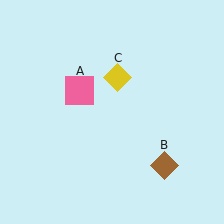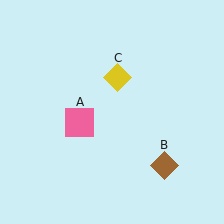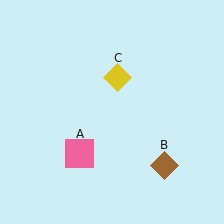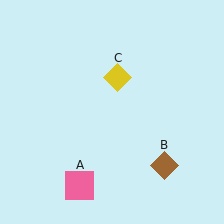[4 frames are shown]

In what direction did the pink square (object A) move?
The pink square (object A) moved down.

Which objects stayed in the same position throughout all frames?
Brown diamond (object B) and yellow diamond (object C) remained stationary.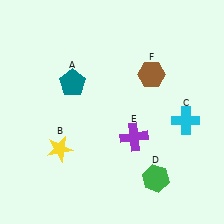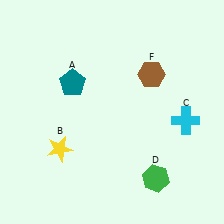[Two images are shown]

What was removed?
The purple cross (E) was removed in Image 2.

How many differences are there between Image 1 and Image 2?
There is 1 difference between the two images.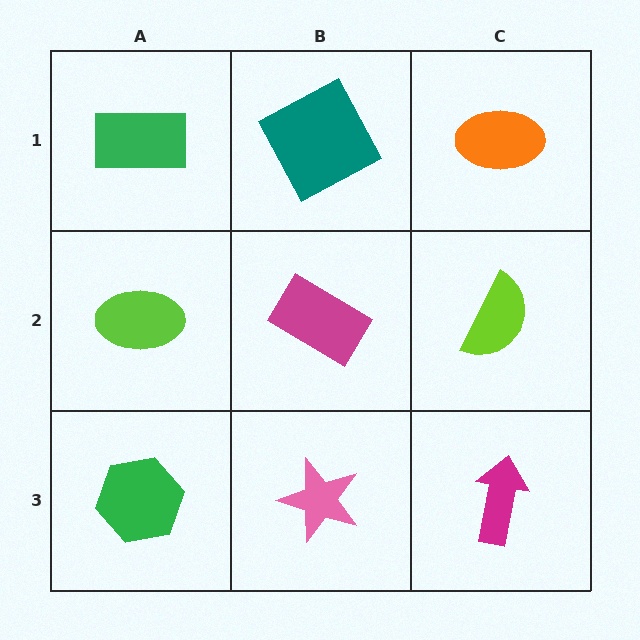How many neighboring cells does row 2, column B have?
4.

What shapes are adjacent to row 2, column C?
An orange ellipse (row 1, column C), a magenta arrow (row 3, column C), a magenta rectangle (row 2, column B).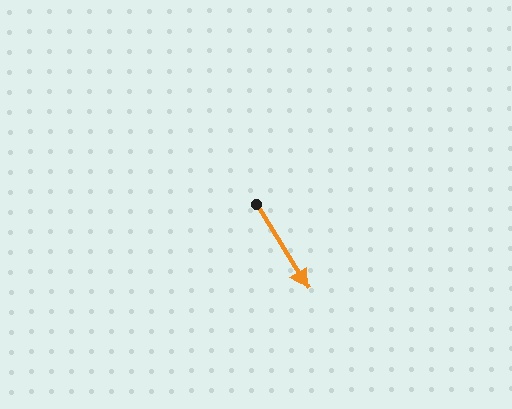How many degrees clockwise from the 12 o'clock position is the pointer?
Approximately 148 degrees.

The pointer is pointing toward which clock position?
Roughly 5 o'clock.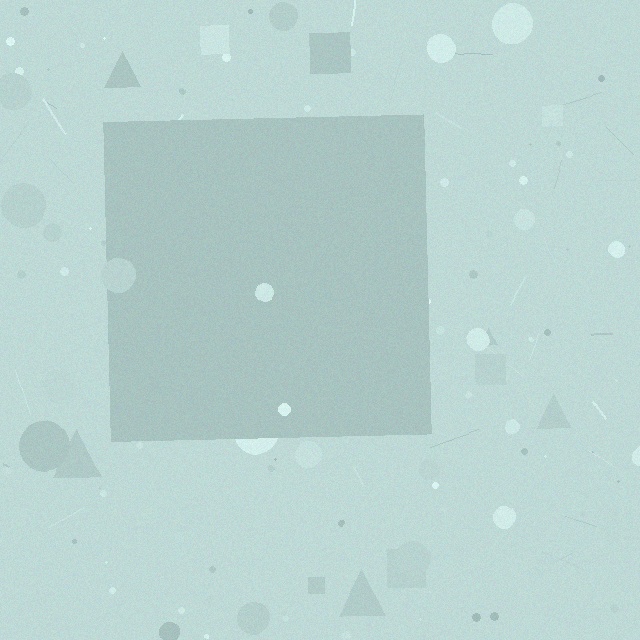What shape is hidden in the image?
A square is hidden in the image.